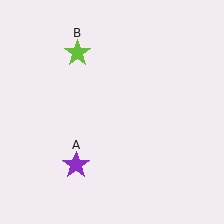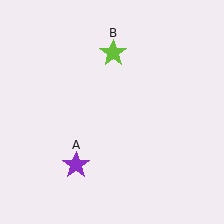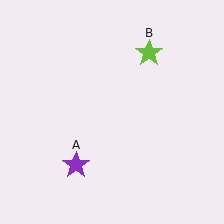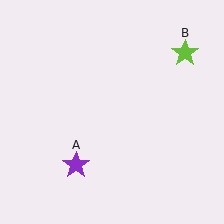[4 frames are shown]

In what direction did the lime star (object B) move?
The lime star (object B) moved right.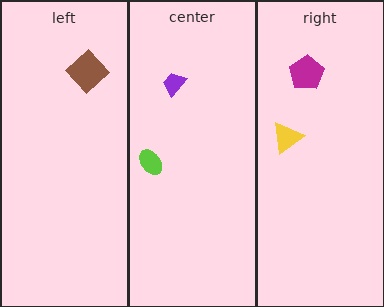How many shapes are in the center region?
2.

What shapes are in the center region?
The purple trapezoid, the lime ellipse.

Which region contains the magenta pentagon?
The right region.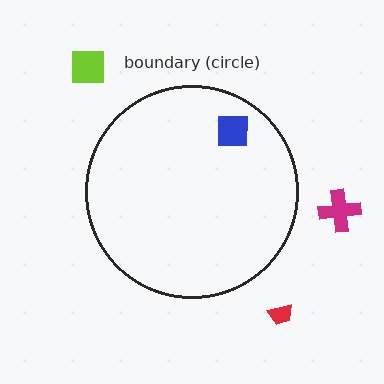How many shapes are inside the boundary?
1 inside, 3 outside.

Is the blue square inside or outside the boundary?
Inside.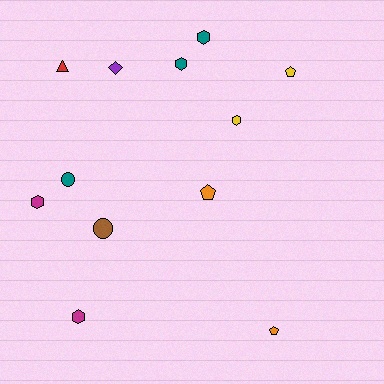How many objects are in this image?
There are 12 objects.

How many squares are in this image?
There are no squares.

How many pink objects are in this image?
There are no pink objects.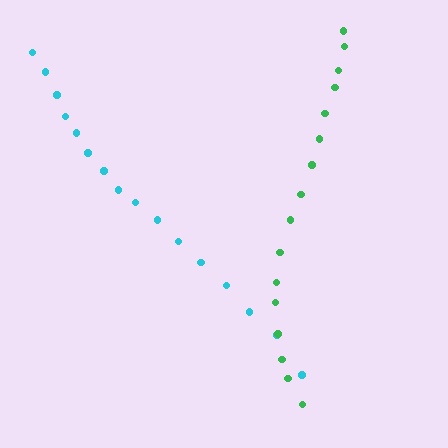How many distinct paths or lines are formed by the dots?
There are 2 distinct paths.